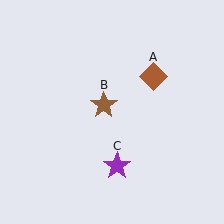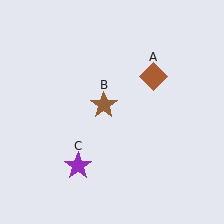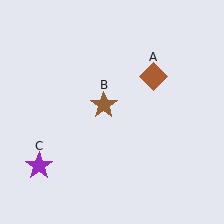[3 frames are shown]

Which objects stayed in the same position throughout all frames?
Brown diamond (object A) and brown star (object B) remained stationary.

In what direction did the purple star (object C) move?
The purple star (object C) moved left.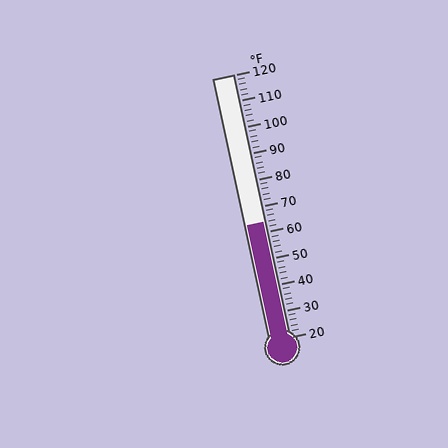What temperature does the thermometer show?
The thermometer shows approximately 64°F.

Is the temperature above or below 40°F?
The temperature is above 40°F.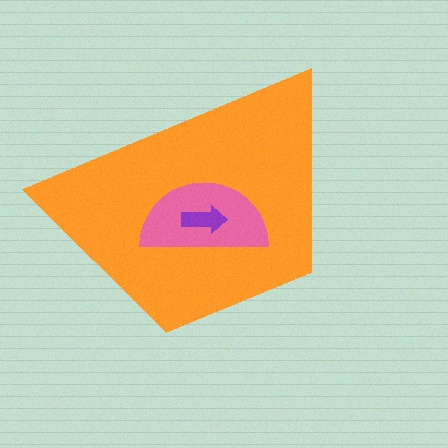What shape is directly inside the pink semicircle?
The purple arrow.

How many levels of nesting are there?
3.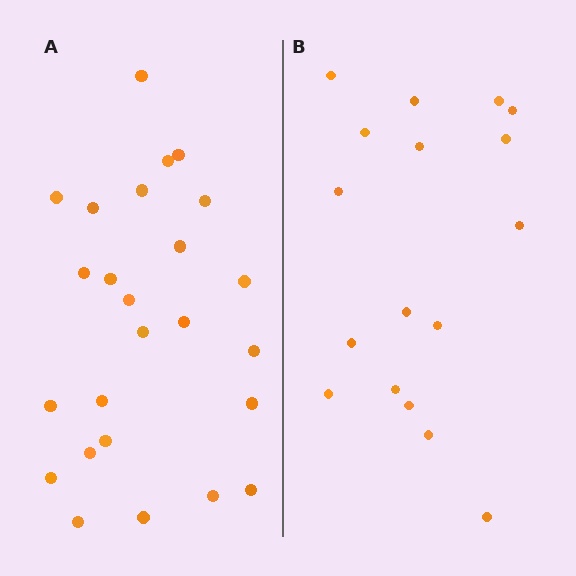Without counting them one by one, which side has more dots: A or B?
Region A (the left region) has more dots.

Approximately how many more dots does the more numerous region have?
Region A has roughly 8 or so more dots than region B.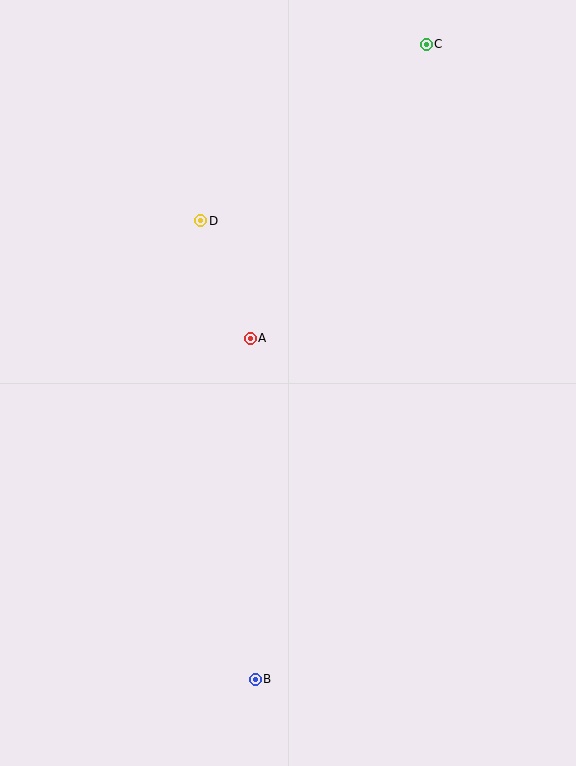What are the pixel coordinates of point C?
Point C is at (426, 44).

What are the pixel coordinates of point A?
Point A is at (250, 338).